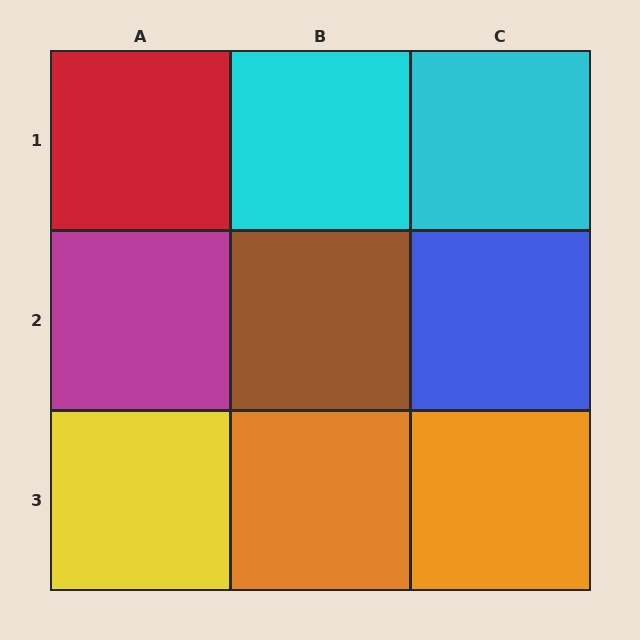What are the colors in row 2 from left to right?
Magenta, brown, blue.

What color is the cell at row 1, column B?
Cyan.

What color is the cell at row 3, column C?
Orange.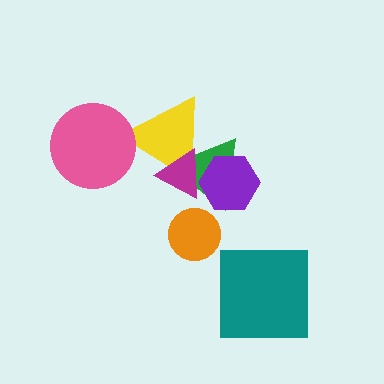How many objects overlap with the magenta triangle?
3 objects overlap with the magenta triangle.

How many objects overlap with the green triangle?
3 objects overlap with the green triangle.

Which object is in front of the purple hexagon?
The magenta triangle is in front of the purple hexagon.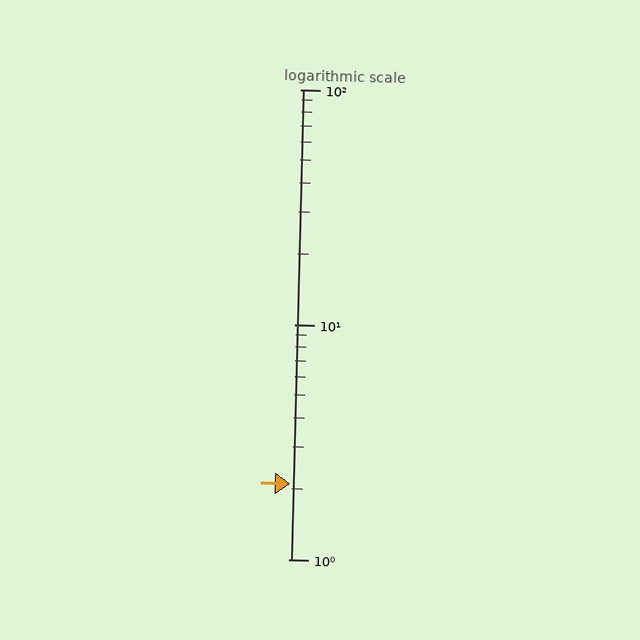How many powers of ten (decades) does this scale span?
The scale spans 2 decades, from 1 to 100.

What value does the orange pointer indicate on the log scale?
The pointer indicates approximately 2.1.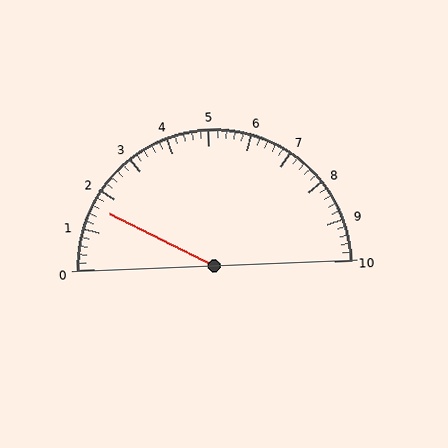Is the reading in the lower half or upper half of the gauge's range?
The reading is in the lower half of the range (0 to 10).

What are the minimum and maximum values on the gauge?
The gauge ranges from 0 to 10.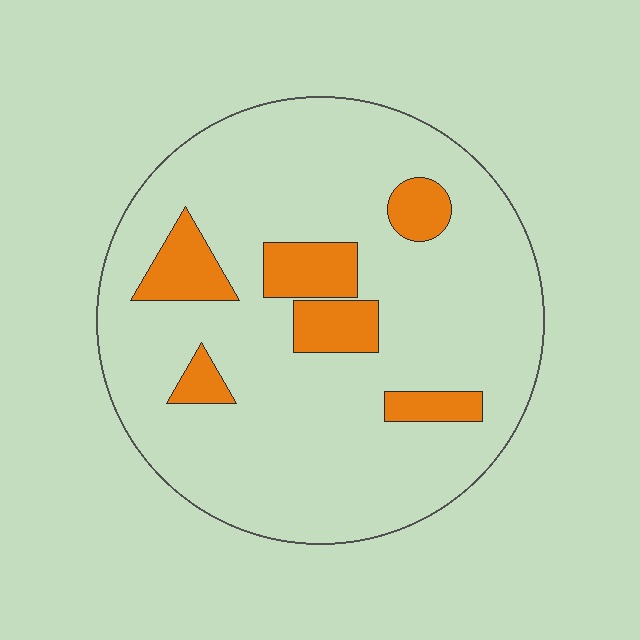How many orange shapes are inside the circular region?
6.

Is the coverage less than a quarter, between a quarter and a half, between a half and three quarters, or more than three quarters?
Less than a quarter.